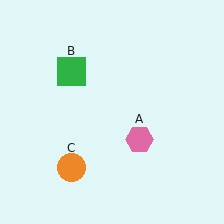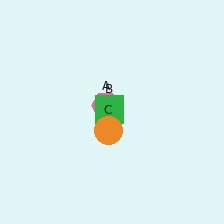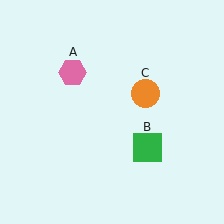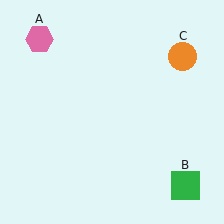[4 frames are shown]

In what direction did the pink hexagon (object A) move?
The pink hexagon (object A) moved up and to the left.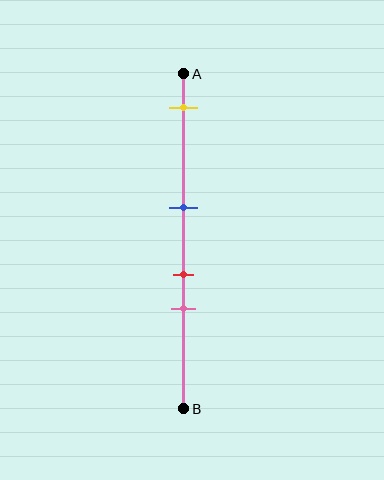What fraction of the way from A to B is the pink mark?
The pink mark is approximately 70% (0.7) of the way from A to B.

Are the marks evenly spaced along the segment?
No, the marks are not evenly spaced.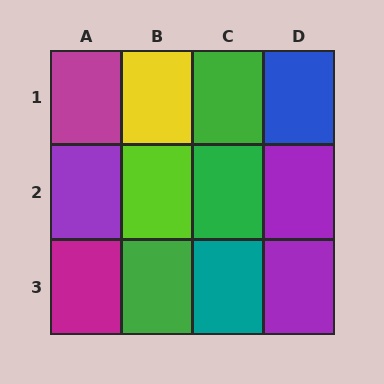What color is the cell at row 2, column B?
Lime.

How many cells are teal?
1 cell is teal.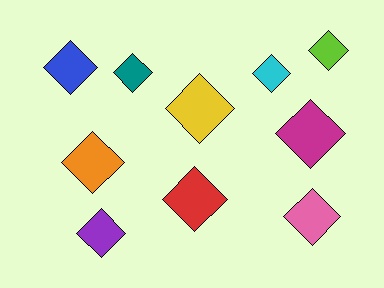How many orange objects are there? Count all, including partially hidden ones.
There is 1 orange object.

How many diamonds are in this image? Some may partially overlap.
There are 12 diamonds.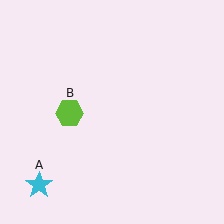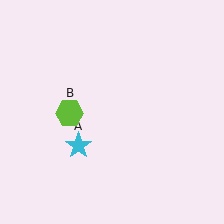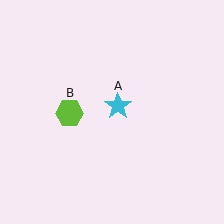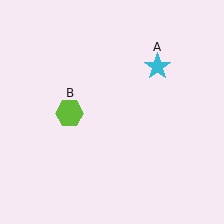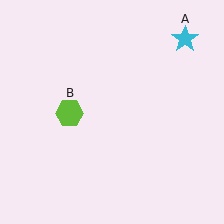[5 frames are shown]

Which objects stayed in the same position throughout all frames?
Lime hexagon (object B) remained stationary.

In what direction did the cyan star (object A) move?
The cyan star (object A) moved up and to the right.